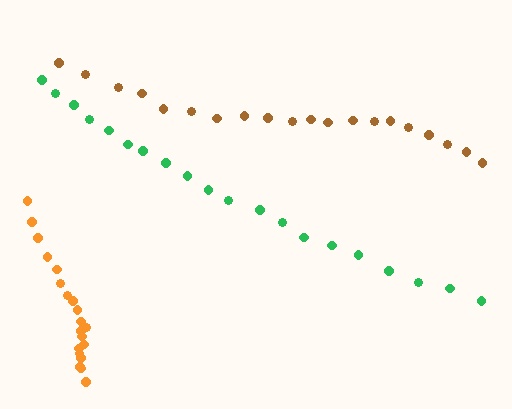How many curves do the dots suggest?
There are 3 distinct paths.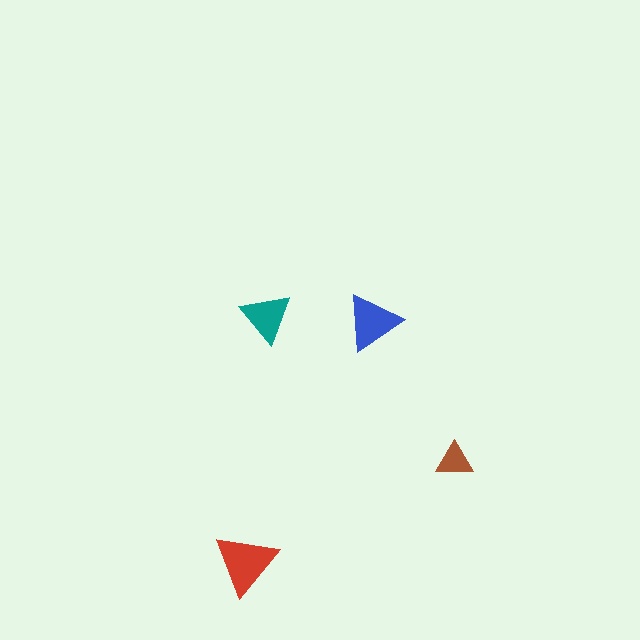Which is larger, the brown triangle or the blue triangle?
The blue one.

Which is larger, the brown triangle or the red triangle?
The red one.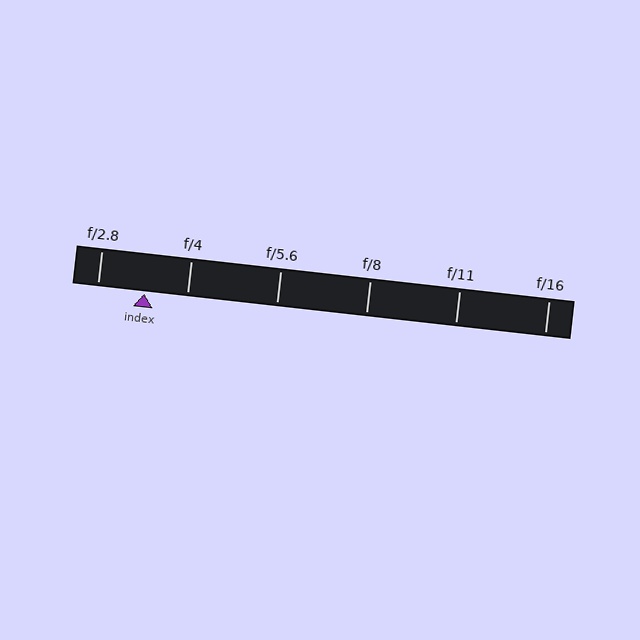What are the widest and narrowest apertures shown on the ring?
The widest aperture shown is f/2.8 and the narrowest is f/16.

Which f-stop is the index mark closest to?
The index mark is closest to f/4.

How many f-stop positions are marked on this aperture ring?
There are 6 f-stop positions marked.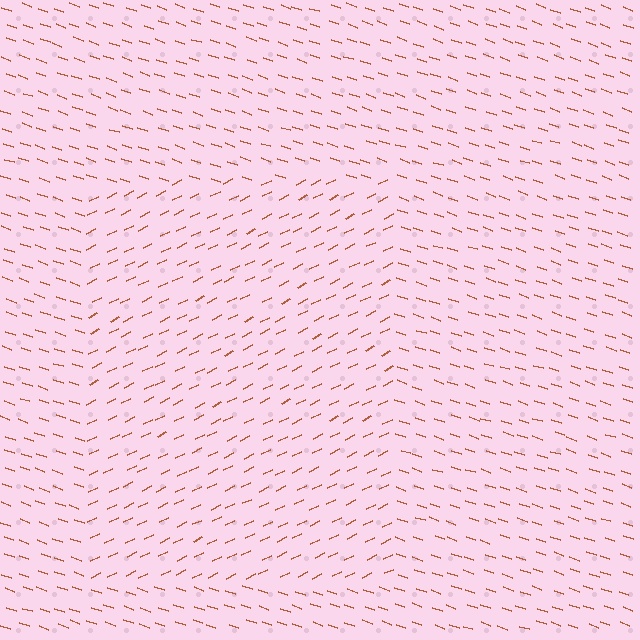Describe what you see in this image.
The image is filled with small brown line segments. A rectangle region in the image has lines oriented differently from the surrounding lines, creating a visible texture boundary.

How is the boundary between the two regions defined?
The boundary is defined purely by a change in line orientation (approximately 45 degrees difference). All lines are the same color and thickness.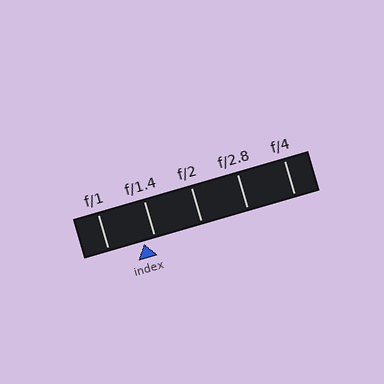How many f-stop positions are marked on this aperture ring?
There are 5 f-stop positions marked.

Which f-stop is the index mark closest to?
The index mark is closest to f/1.4.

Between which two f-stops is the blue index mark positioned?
The index mark is between f/1 and f/1.4.